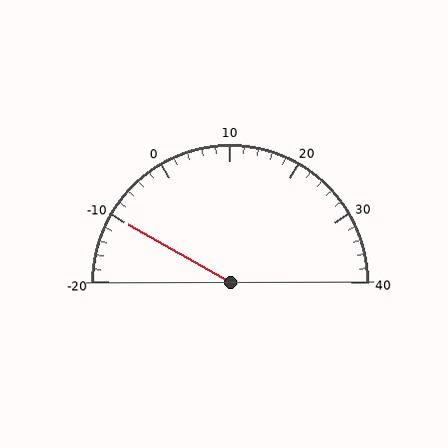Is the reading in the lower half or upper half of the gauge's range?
The reading is in the lower half of the range (-20 to 40).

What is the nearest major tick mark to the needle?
The nearest major tick mark is -10.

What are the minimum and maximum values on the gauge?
The gauge ranges from -20 to 40.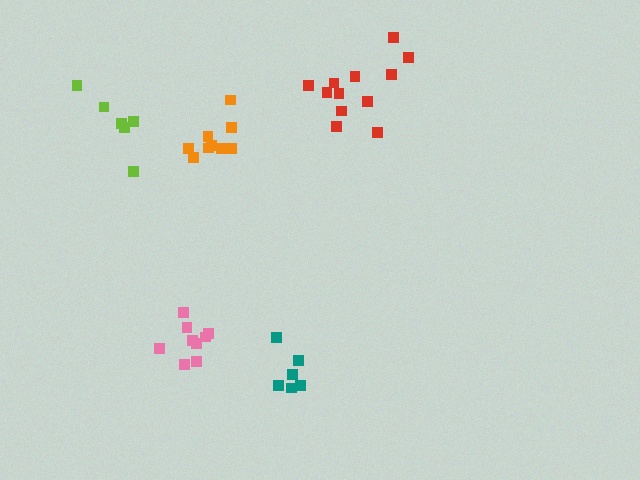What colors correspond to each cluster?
The clusters are colored: pink, red, lime, teal, orange.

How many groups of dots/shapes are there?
There are 5 groups.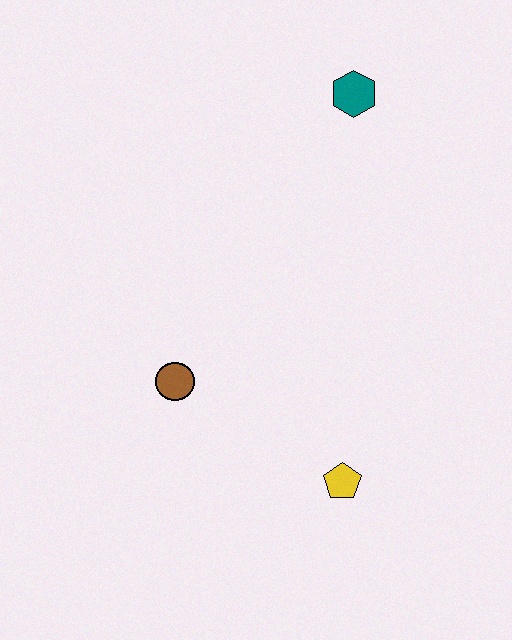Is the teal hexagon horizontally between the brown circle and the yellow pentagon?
No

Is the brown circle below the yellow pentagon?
No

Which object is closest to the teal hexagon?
The brown circle is closest to the teal hexagon.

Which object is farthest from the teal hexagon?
The yellow pentagon is farthest from the teal hexagon.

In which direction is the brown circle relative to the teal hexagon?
The brown circle is below the teal hexagon.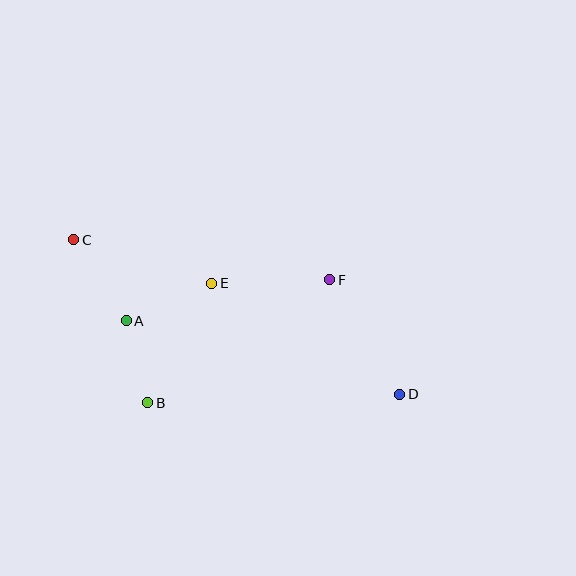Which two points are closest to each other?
Points A and B are closest to each other.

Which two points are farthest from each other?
Points C and D are farthest from each other.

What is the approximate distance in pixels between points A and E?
The distance between A and E is approximately 93 pixels.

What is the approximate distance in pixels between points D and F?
The distance between D and F is approximately 135 pixels.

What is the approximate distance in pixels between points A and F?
The distance between A and F is approximately 208 pixels.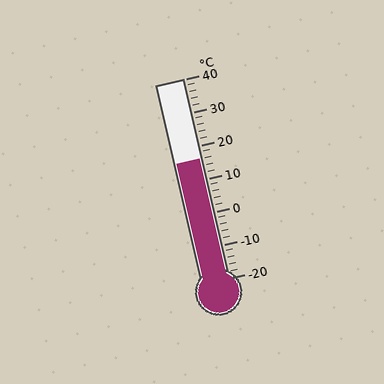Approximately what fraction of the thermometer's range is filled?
The thermometer is filled to approximately 60% of its range.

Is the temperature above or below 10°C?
The temperature is above 10°C.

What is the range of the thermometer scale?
The thermometer scale ranges from -20°C to 40°C.